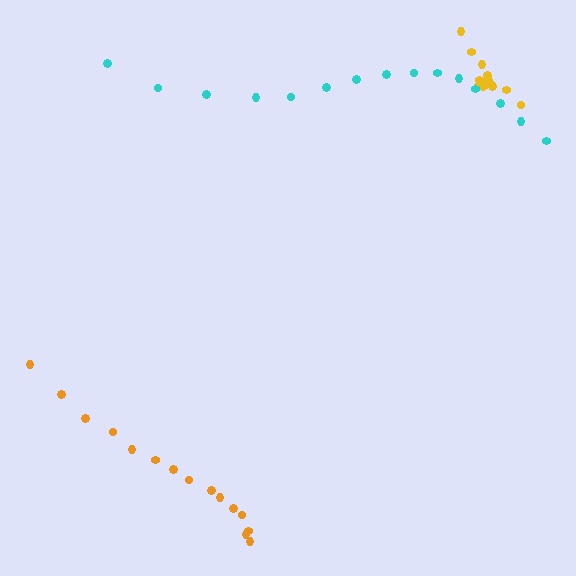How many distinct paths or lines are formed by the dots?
There are 3 distinct paths.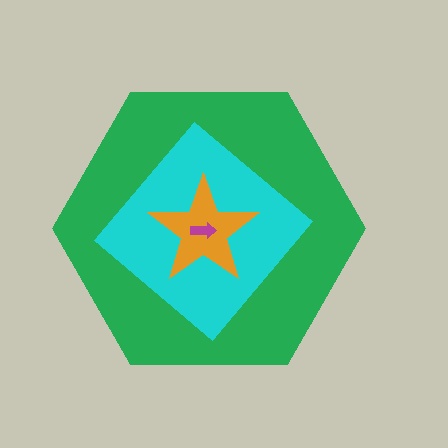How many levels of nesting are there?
4.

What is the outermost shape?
The green hexagon.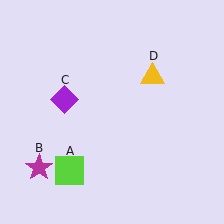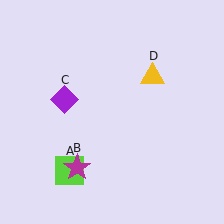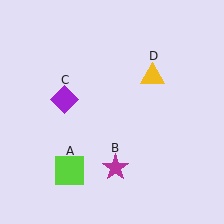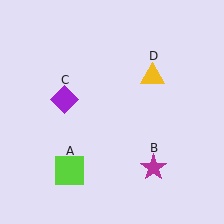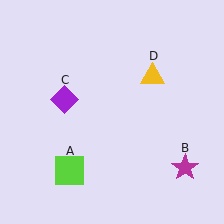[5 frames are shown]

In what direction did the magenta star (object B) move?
The magenta star (object B) moved right.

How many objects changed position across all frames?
1 object changed position: magenta star (object B).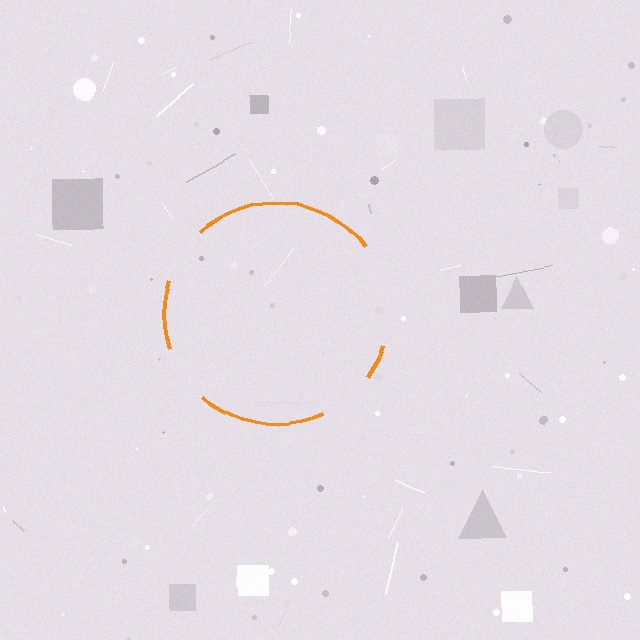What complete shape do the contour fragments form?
The contour fragments form a circle.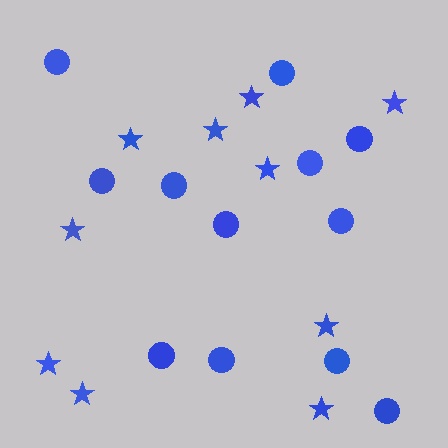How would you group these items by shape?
There are 2 groups: one group of stars (10) and one group of circles (12).